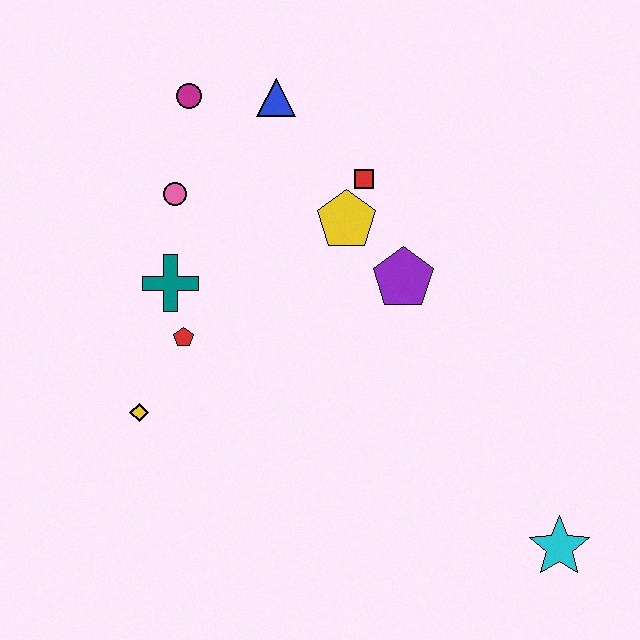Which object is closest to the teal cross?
The red pentagon is closest to the teal cross.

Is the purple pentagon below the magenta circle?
Yes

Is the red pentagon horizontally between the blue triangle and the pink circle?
Yes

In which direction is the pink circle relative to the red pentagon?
The pink circle is above the red pentagon.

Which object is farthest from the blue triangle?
The cyan star is farthest from the blue triangle.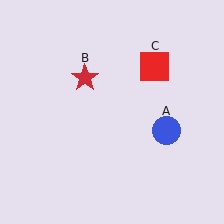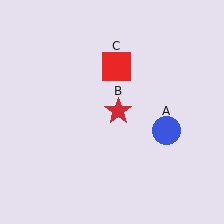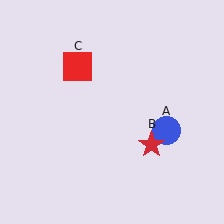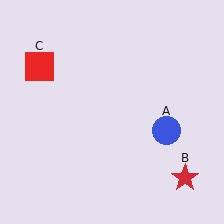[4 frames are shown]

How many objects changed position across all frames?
2 objects changed position: red star (object B), red square (object C).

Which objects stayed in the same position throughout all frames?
Blue circle (object A) remained stationary.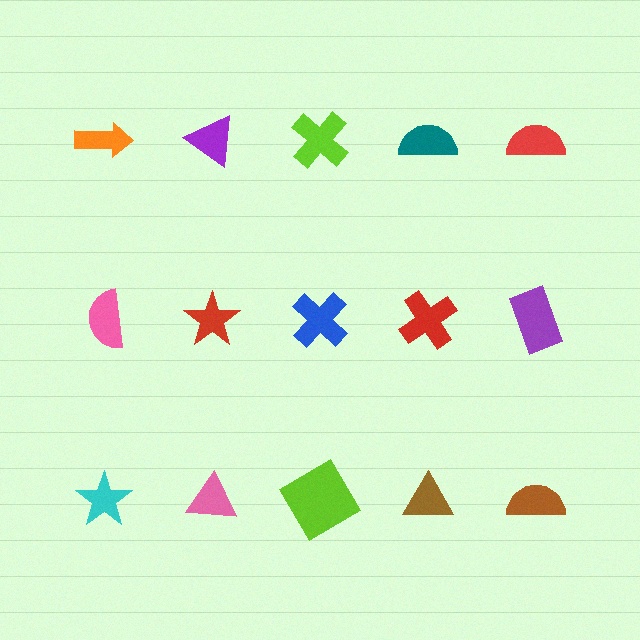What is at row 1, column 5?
A red semicircle.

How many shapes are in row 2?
5 shapes.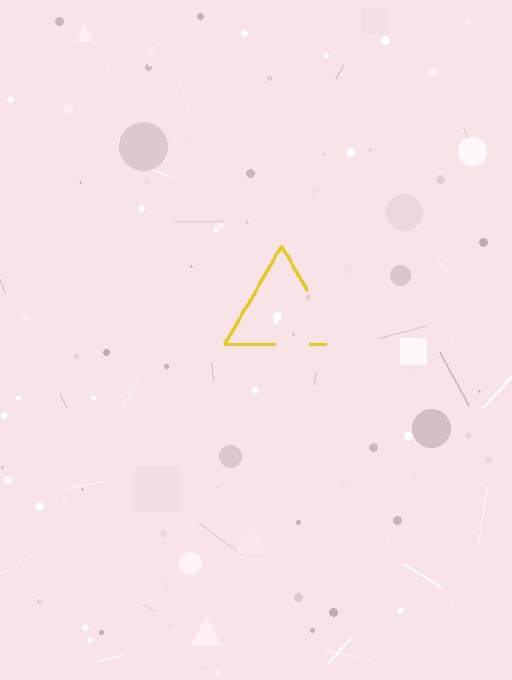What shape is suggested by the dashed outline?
The dashed outline suggests a triangle.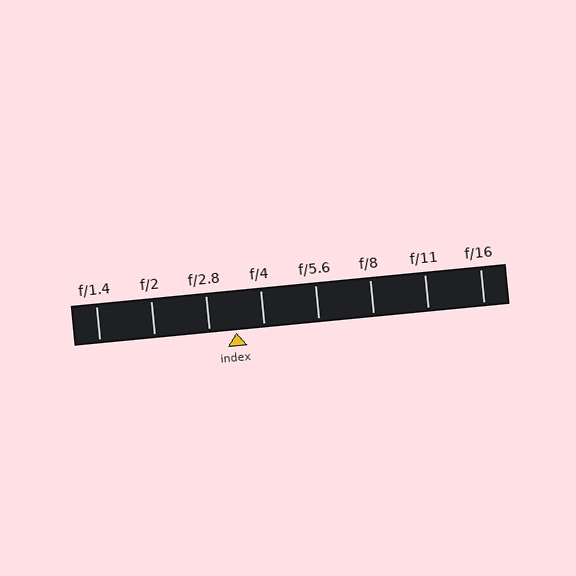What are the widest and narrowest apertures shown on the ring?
The widest aperture shown is f/1.4 and the narrowest is f/16.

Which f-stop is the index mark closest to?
The index mark is closest to f/2.8.